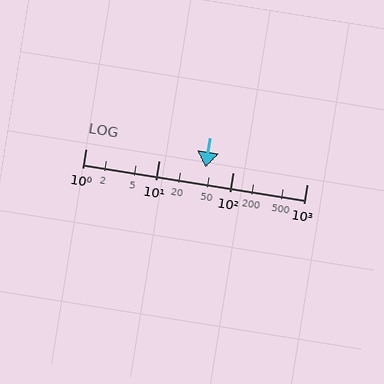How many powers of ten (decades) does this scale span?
The scale spans 3 decades, from 1 to 1000.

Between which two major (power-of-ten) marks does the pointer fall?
The pointer is between 10 and 100.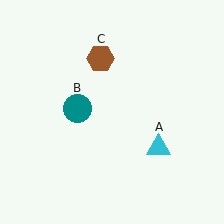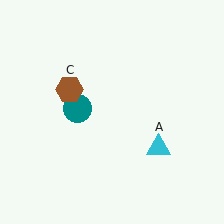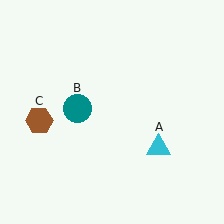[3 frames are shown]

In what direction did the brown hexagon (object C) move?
The brown hexagon (object C) moved down and to the left.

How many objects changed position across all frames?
1 object changed position: brown hexagon (object C).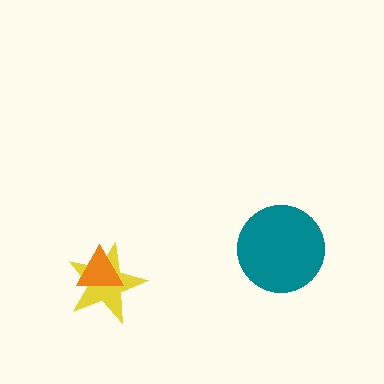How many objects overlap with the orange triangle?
1 object overlaps with the orange triangle.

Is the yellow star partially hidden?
Yes, it is partially covered by another shape.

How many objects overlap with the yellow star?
1 object overlaps with the yellow star.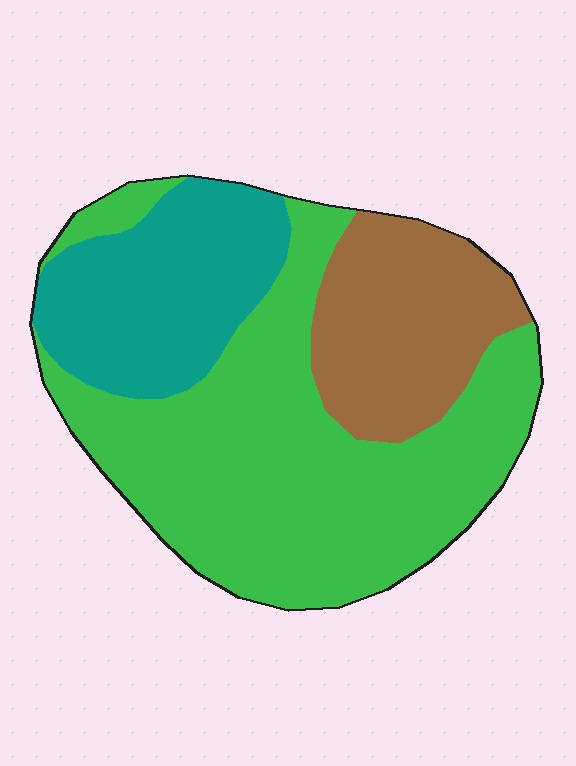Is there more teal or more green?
Green.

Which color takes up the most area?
Green, at roughly 55%.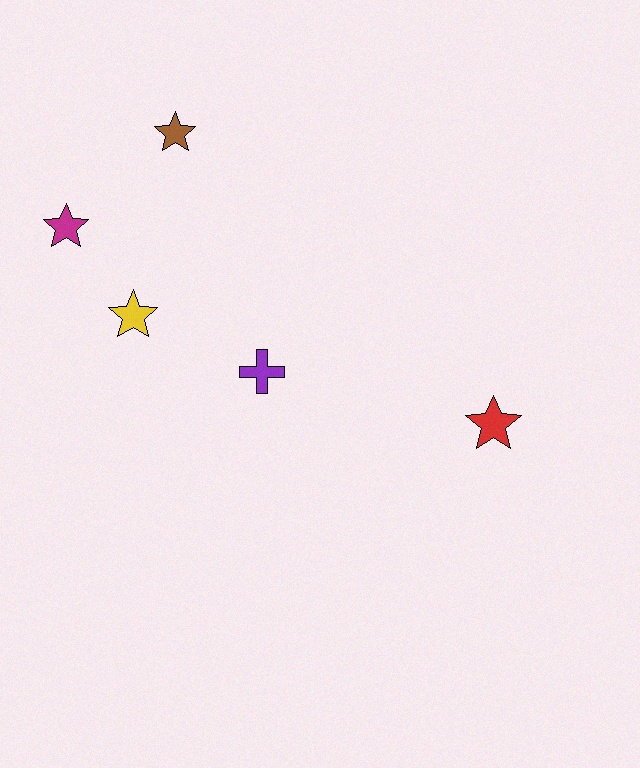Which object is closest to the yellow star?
The magenta star is closest to the yellow star.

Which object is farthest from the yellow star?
The red star is farthest from the yellow star.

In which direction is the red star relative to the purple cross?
The red star is to the right of the purple cross.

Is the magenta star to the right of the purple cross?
No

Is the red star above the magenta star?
No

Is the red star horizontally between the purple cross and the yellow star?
No